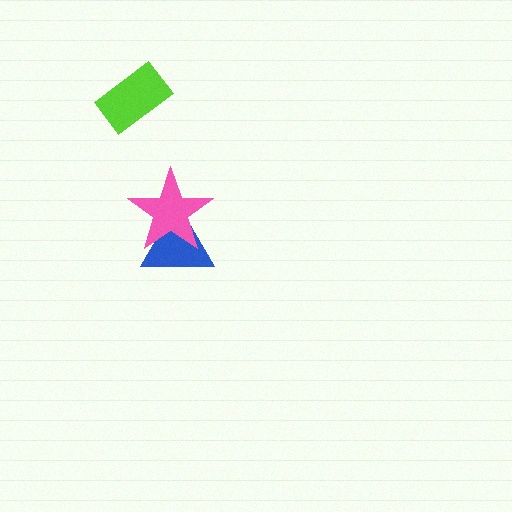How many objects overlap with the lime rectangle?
0 objects overlap with the lime rectangle.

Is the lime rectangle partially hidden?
No, no other shape covers it.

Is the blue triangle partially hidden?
Yes, it is partially covered by another shape.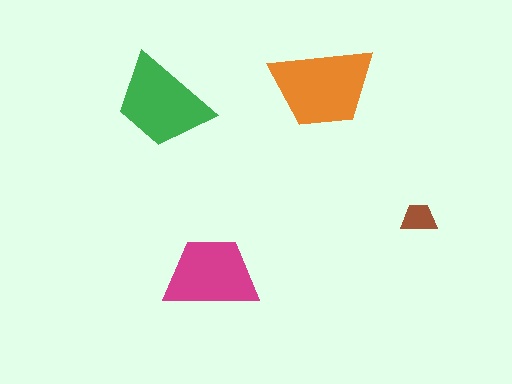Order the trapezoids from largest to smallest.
the orange one, the green one, the magenta one, the brown one.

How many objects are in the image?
There are 4 objects in the image.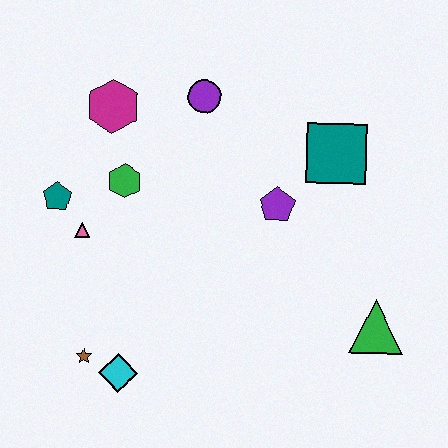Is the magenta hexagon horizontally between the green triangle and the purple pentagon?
No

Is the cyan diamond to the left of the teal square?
Yes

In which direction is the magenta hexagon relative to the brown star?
The magenta hexagon is above the brown star.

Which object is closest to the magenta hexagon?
The green hexagon is closest to the magenta hexagon.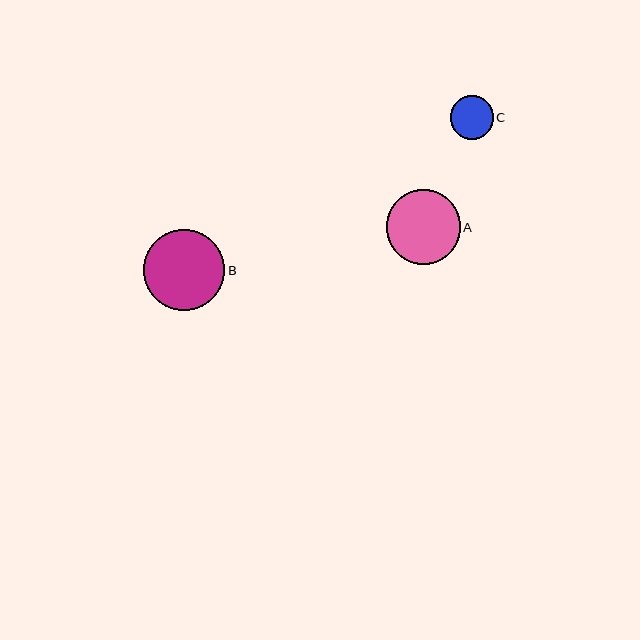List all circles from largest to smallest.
From largest to smallest: B, A, C.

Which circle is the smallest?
Circle C is the smallest with a size of approximately 43 pixels.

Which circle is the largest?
Circle B is the largest with a size of approximately 81 pixels.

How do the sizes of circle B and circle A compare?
Circle B and circle A are approximately the same size.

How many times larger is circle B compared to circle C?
Circle B is approximately 1.9 times the size of circle C.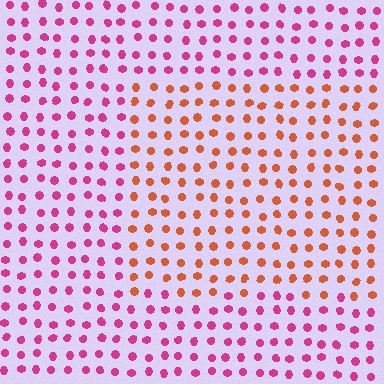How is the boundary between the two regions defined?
The boundary is defined purely by a slight shift in hue (about 48 degrees). Spacing, size, and orientation are identical on both sides.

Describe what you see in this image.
The image is filled with small magenta elements in a uniform arrangement. A rectangle-shaped region is visible where the elements are tinted to a slightly different hue, forming a subtle color boundary.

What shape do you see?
I see a rectangle.